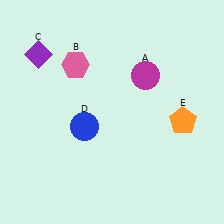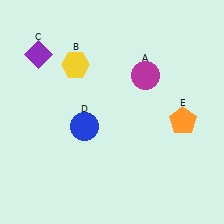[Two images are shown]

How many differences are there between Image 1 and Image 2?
There is 1 difference between the two images.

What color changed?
The hexagon (B) changed from pink in Image 1 to yellow in Image 2.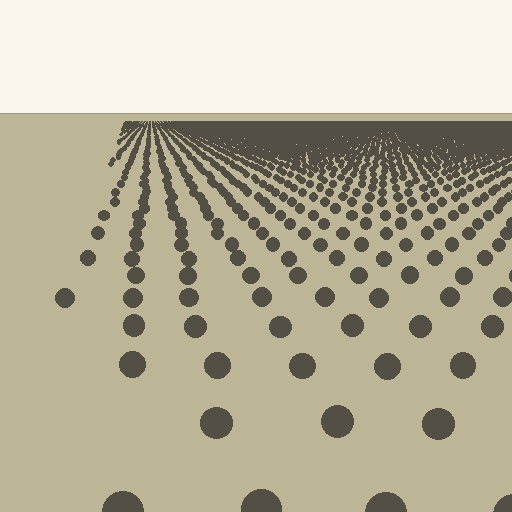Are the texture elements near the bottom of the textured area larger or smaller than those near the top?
Larger. Near the bottom, elements are closer to the viewer and appear at a bigger on-screen size.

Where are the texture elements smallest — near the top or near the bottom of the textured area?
Near the top.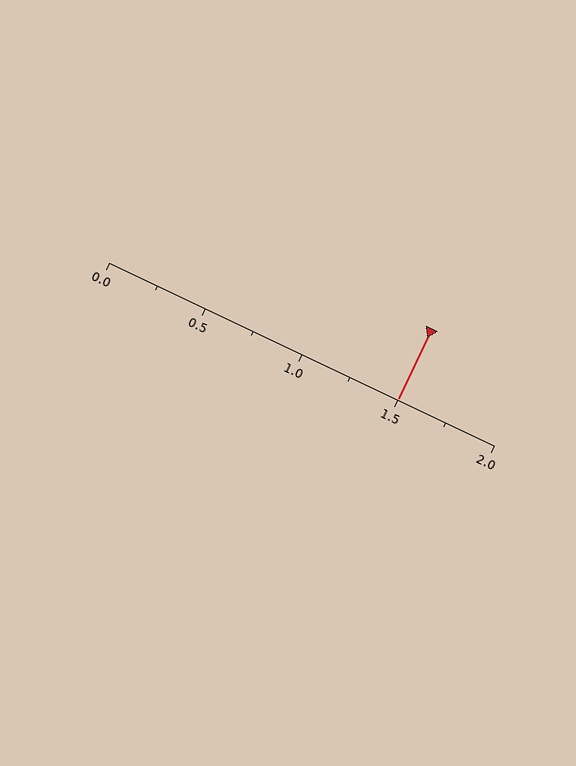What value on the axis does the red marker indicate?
The marker indicates approximately 1.5.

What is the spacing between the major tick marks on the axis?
The major ticks are spaced 0.5 apart.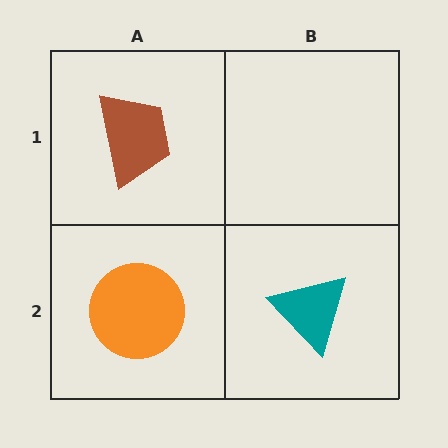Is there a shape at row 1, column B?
No, that cell is empty.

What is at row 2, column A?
An orange circle.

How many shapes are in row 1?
1 shape.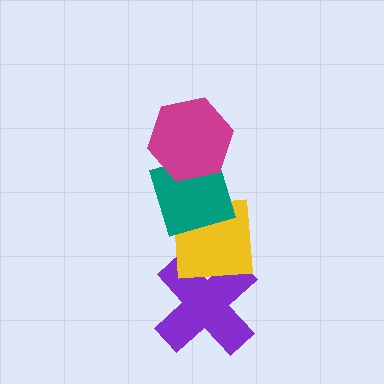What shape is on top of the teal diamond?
The magenta hexagon is on top of the teal diamond.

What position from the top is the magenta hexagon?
The magenta hexagon is 1st from the top.